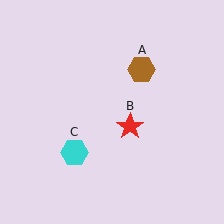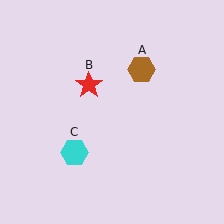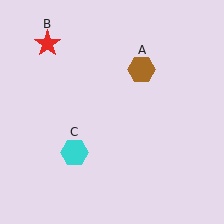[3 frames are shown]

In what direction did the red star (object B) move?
The red star (object B) moved up and to the left.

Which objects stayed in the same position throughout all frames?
Brown hexagon (object A) and cyan hexagon (object C) remained stationary.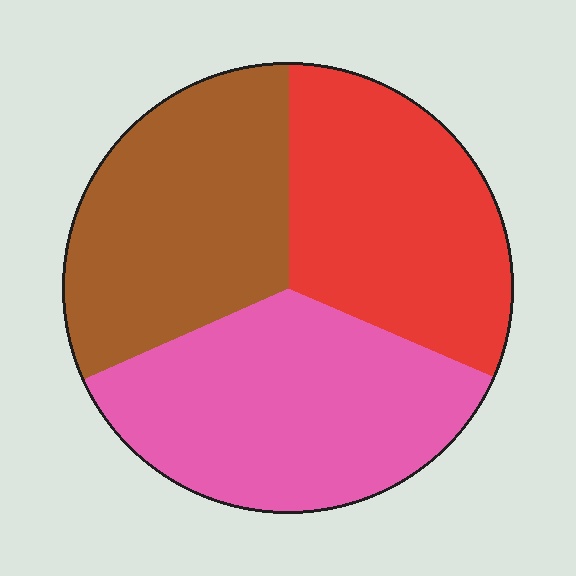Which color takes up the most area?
Pink, at roughly 35%.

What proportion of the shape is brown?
Brown takes up about one third (1/3) of the shape.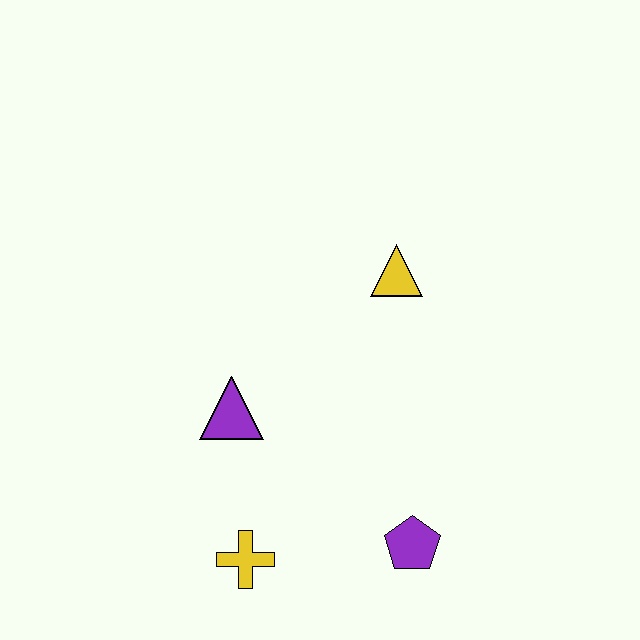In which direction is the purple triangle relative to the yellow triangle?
The purple triangle is to the left of the yellow triangle.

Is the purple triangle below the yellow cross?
No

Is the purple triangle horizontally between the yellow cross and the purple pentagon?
No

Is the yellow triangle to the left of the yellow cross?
No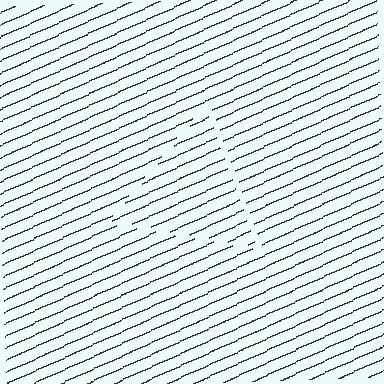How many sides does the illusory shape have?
3 sides — the line-ends trace a triangle.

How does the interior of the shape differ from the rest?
The interior of the shape contains the same grating, shifted by half a period — the contour is defined by the phase discontinuity where line-ends from the inner and outer gratings abut.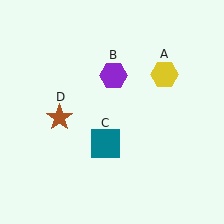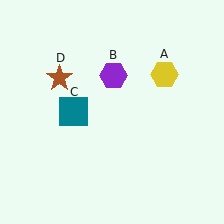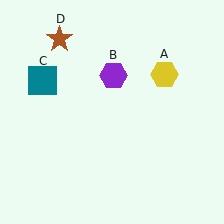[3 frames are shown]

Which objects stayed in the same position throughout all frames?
Yellow hexagon (object A) and purple hexagon (object B) remained stationary.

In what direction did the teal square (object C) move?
The teal square (object C) moved up and to the left.